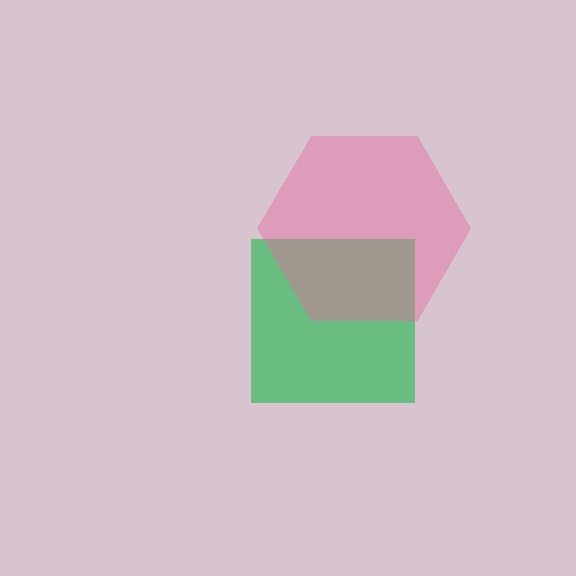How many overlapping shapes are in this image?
There are 2 overlapping shapes in the image.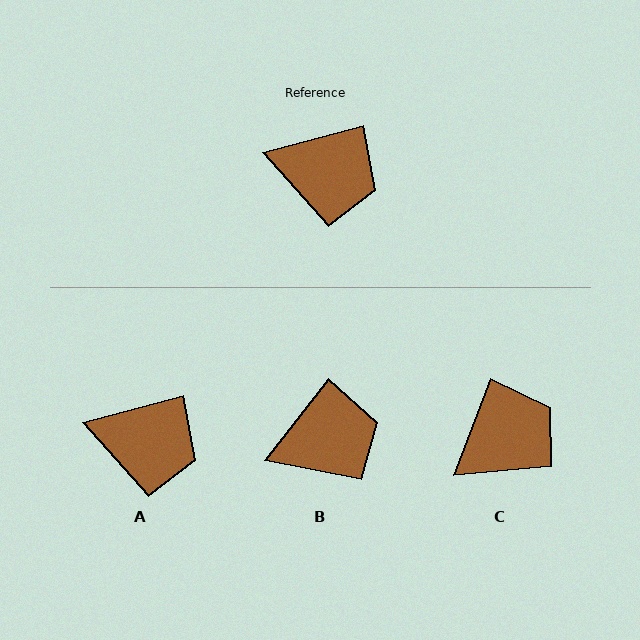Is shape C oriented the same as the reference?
No, it is off by about 53 degrees.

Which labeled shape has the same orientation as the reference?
A.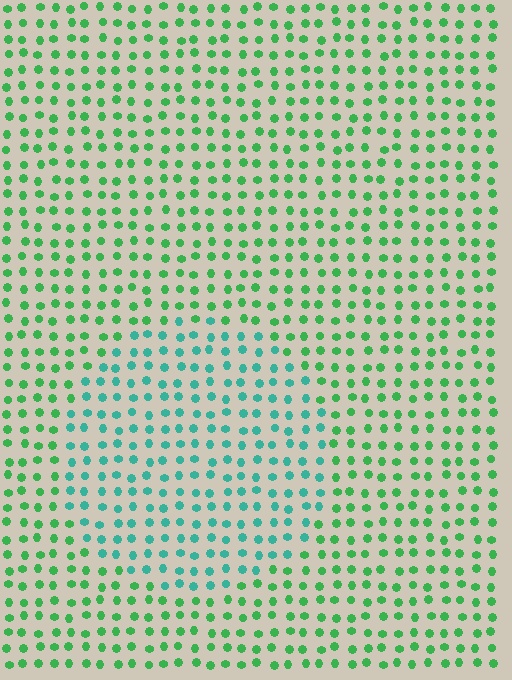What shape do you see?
I see a circle.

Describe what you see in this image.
The image is filled with small green elements in a uniform arrangement. A circle-shaped region is visible where the elements are tinted to a slightly different hue, forming a subtle color boundary.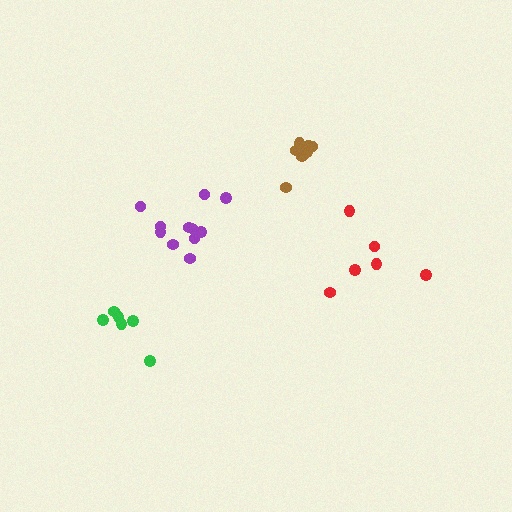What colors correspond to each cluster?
The clusters are colored: purple, brown, red, green.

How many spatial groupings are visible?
There are 4 spatial groupings.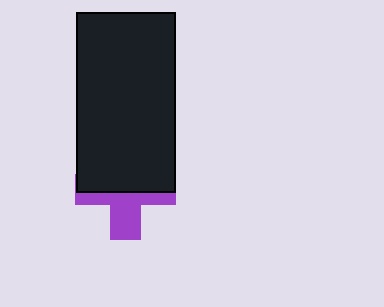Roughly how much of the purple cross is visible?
A small part of it is visible (roughly 43%).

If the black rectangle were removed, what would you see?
You would see the complete purple cross.